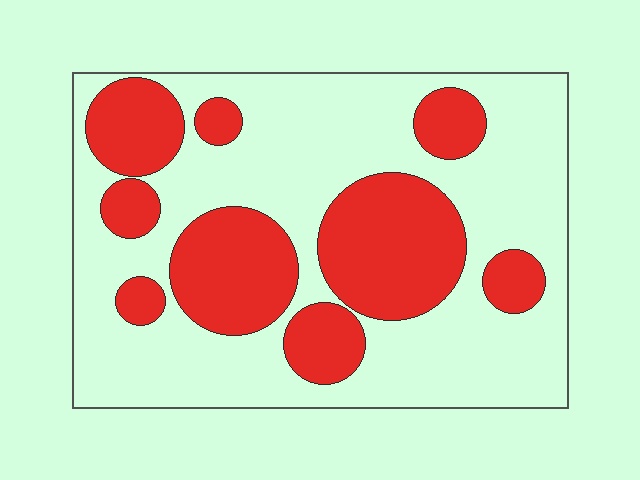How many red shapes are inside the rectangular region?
9.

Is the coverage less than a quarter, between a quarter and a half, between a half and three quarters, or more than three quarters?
Between a quarter and a half.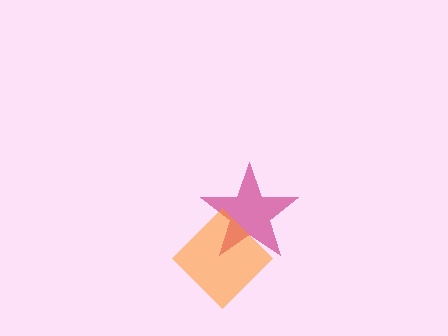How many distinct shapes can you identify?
There are 2 distinct shapes: a magenta star, an orange diamond.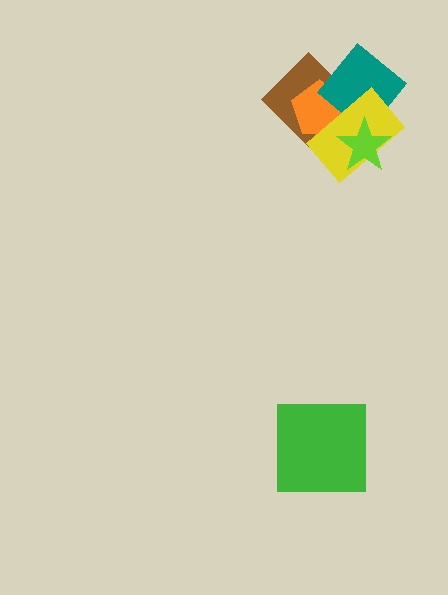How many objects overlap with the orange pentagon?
3 objects overlap with the orange pentagon.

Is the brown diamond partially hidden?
Yes, it is partially covered by another shape.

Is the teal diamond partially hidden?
Yes, it is partially covered by another shape.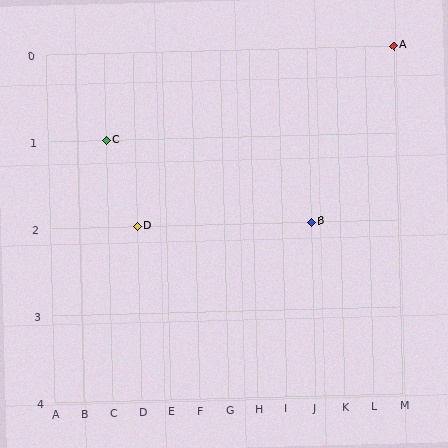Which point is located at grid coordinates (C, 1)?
Point C is at (C, 1).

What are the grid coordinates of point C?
Point C is at grid coordinates (C, 1).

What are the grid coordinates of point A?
Point A is at grid coordinates (M, 0).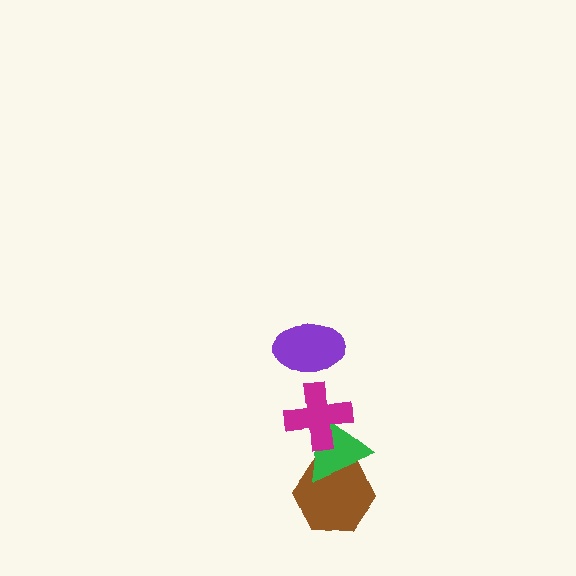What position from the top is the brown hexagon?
The brown hexagon is 4th from the top.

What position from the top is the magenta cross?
The magenta cross is 2nd from the top.